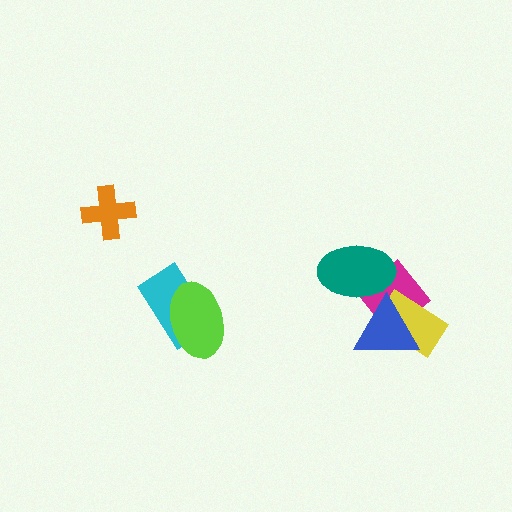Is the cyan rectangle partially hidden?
Yes, it is partially covered by another shape.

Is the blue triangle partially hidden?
Yes, it is partially covered by another shape.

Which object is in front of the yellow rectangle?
The blue triangle is in front of the yellow rectangle.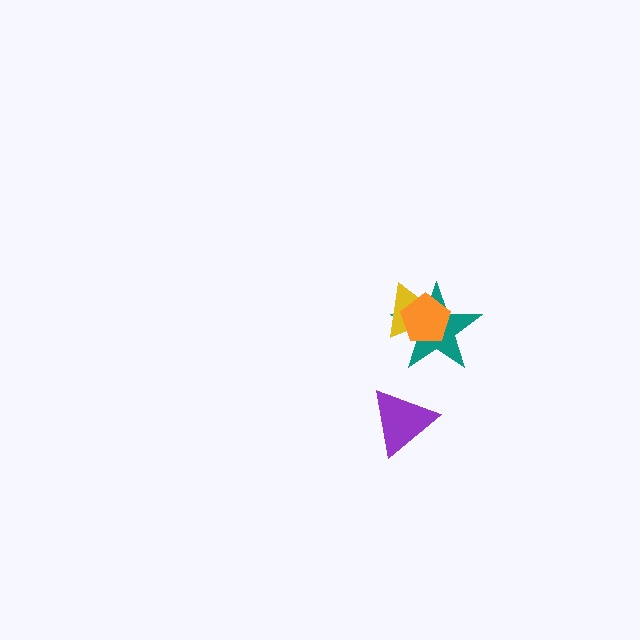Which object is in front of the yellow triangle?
The orange pentagon is in front of the yellow triangle.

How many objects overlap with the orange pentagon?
2 objects overlap with the orange pentagon.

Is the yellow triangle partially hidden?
Yes, it is partially covered by another shape.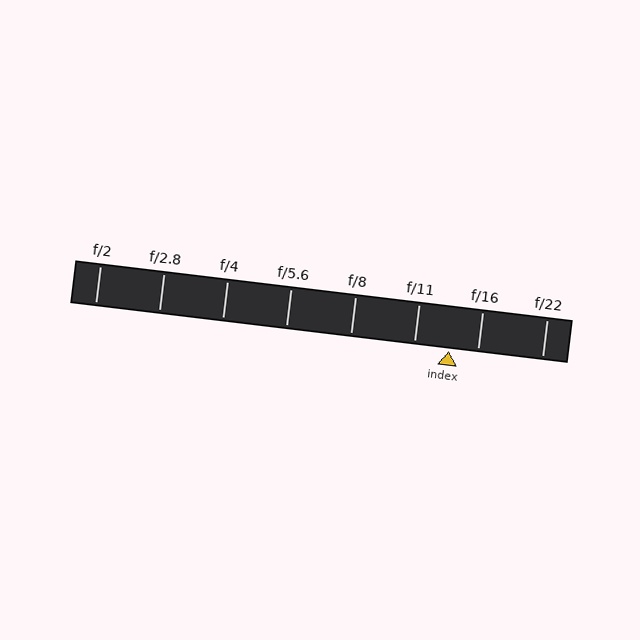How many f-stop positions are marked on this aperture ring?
There are 8 f-stop positions marked.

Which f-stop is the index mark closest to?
The index mark is closest to f/16.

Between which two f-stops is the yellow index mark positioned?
The index mark is between f/11 and f/16.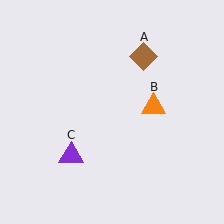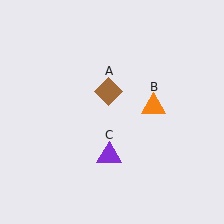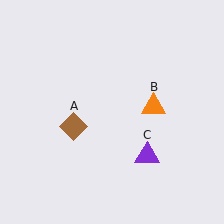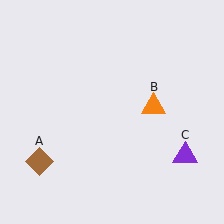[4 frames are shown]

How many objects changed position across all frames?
2 objects changed position: brown diamond (object A), purple triangle (object C).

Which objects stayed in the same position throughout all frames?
Orange triangle (object B) remained stationary.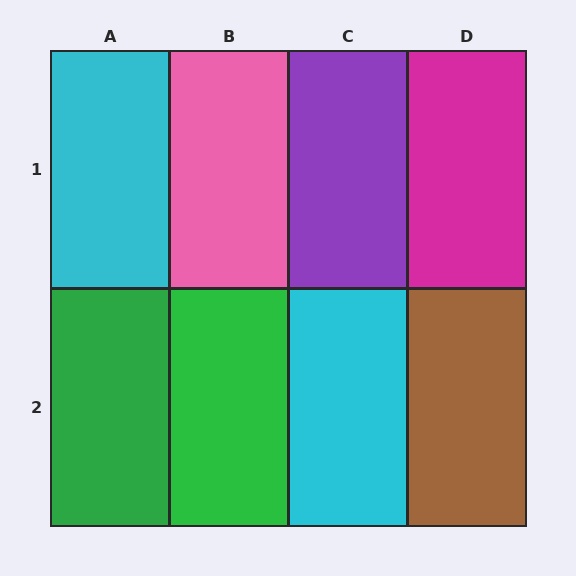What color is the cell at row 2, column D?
Brown.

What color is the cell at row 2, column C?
Cyan.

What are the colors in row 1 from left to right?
Cyan, pink, purple, magenta.